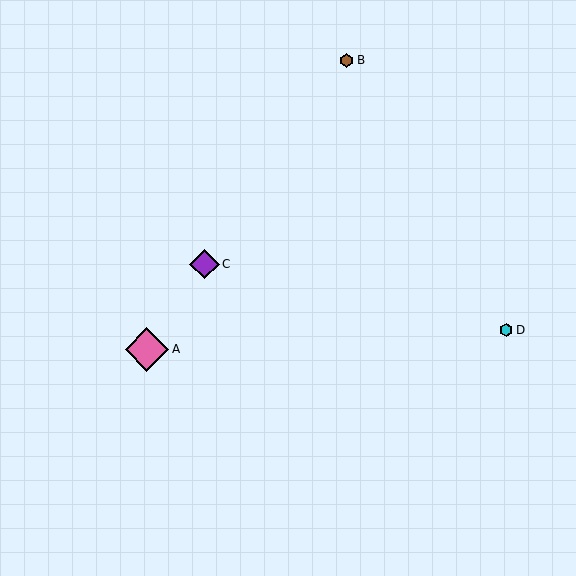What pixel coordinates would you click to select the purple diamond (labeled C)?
Click at (204, 264) to select the purple diamond C.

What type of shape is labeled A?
Shape A is a pink diamond.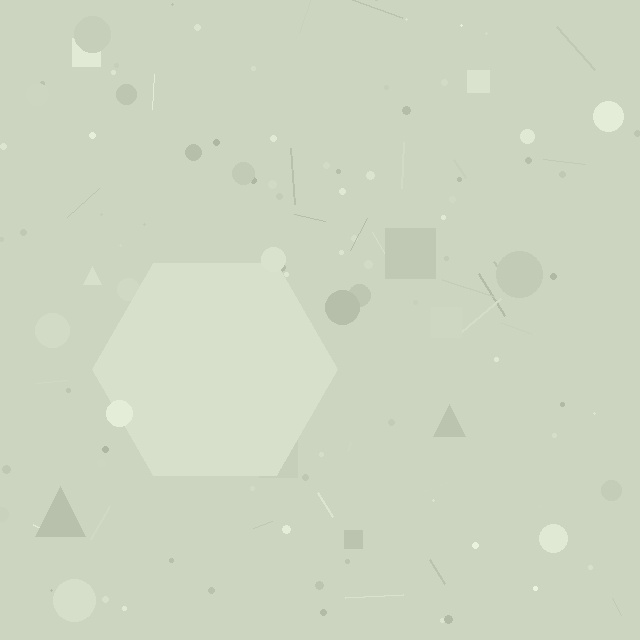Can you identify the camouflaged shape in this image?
The camouflaged shape is a hexagon.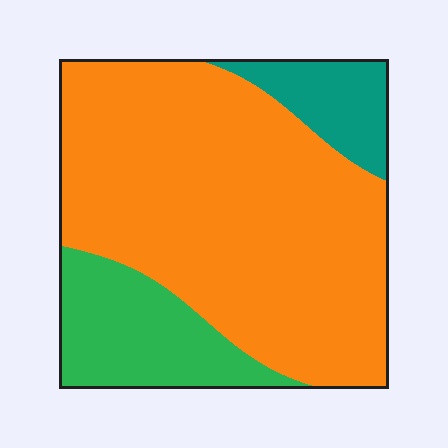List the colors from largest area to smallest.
From largest to smallest: orange, green, teal.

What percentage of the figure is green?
Green covers about 20% of the figure.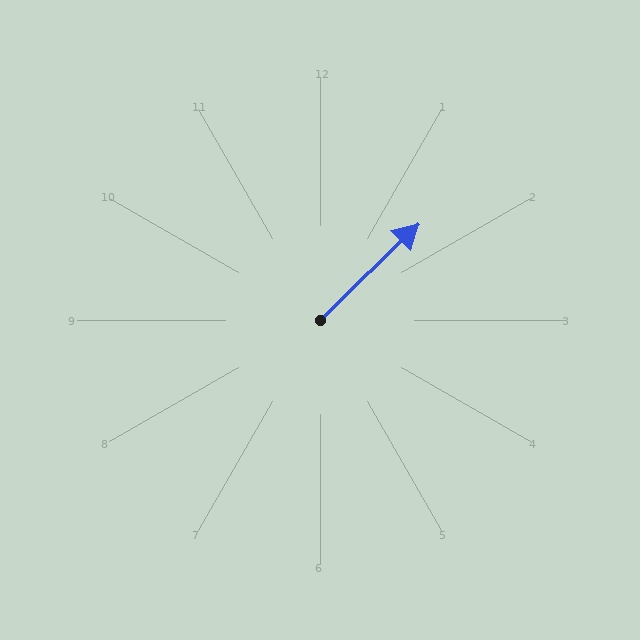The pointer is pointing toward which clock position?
Roughly 2 o'clock.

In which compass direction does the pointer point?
Northeast.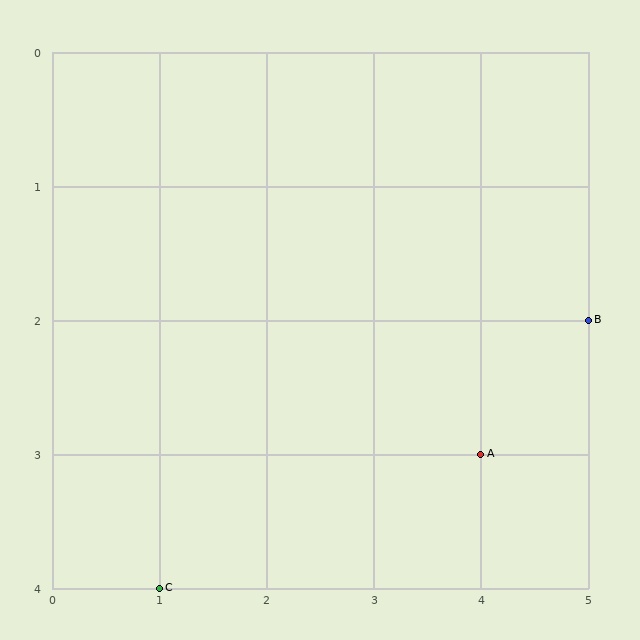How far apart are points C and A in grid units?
Points C and A are 3 columns and 1 row apart (about 3.2 grid units diagonally).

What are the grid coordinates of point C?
Point C is at grid coordinates (1, 4).